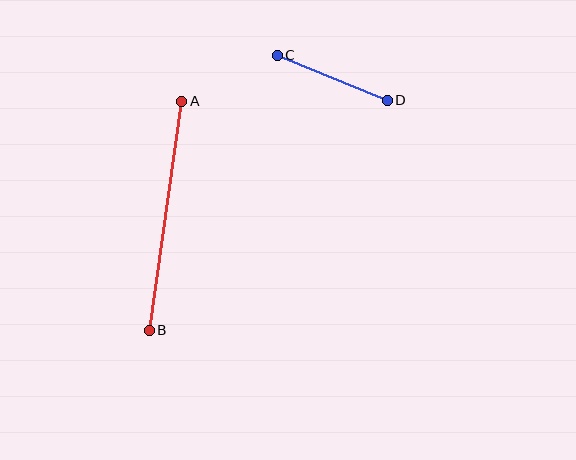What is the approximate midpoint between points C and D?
The midpoint is at approximately (332, 78) pixels.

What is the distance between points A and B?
The distance is approximately 231 pixels.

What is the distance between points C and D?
The distance is approximately 119 pixels.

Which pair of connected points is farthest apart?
Points A and B are farthest apart.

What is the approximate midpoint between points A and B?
The midpoint is at approximately (165, 216) pixels.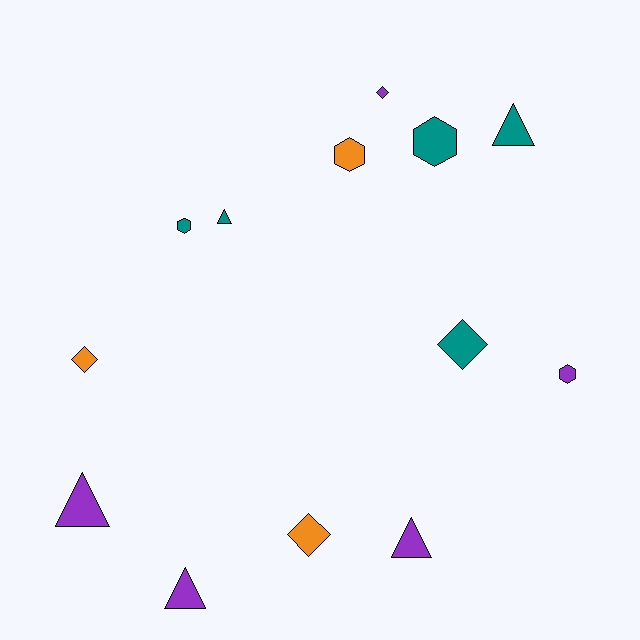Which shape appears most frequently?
Triangle, with 5 objects.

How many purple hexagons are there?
There is 1 purple hexagon.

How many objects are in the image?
There are 13 objects.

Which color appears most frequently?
Teal, with 5 objects.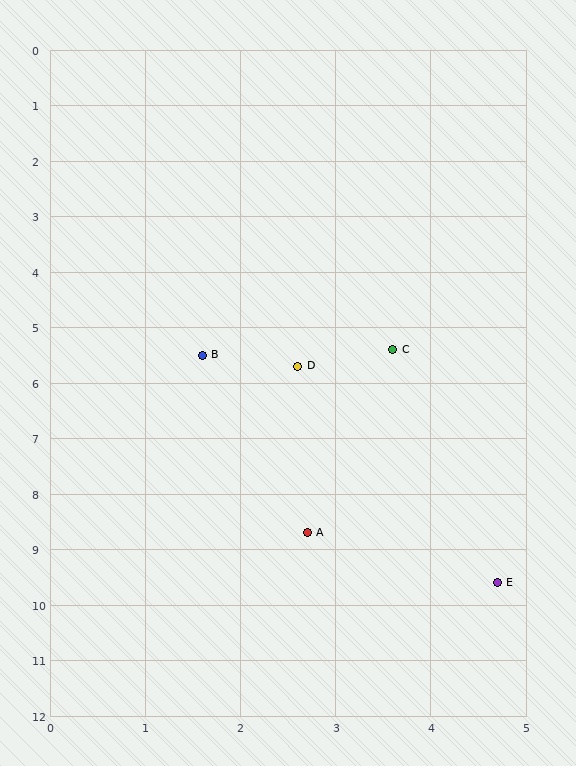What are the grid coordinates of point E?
Point E is at approximately (4.7, 9.6).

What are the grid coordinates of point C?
Point C is at approximately (3.6, 5.4).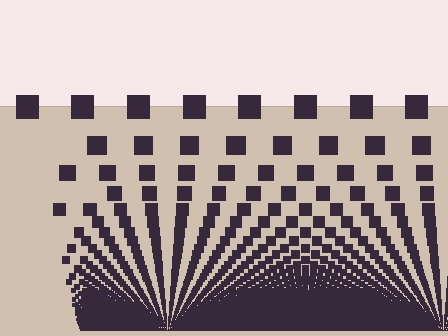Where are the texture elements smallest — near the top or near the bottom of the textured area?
Near the bottom.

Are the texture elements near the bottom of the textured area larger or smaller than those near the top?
Smaller. The gradient is inverted — elements near the bottom are smaller and denser.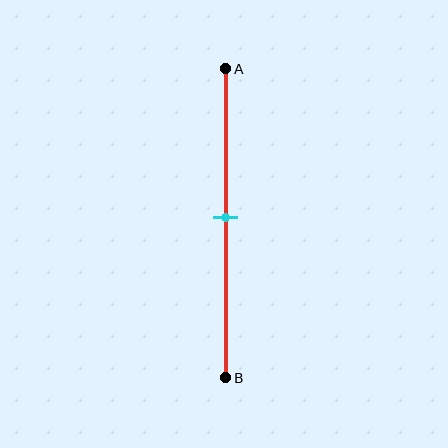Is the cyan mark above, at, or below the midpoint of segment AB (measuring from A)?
The cyan mark is approximately at the midpoint of segment AB.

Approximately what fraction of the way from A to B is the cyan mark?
The cyan mark is approximately 50% of the way from A to B.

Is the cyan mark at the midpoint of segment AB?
Yes, the mark is approximately at the midpoint.